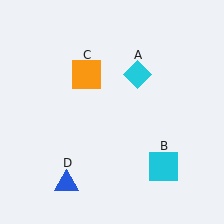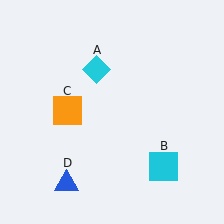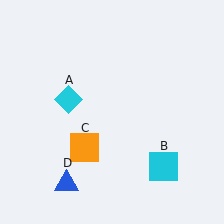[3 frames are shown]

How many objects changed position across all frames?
2 objects changed position: cyan diamond (object A), orange square (object C).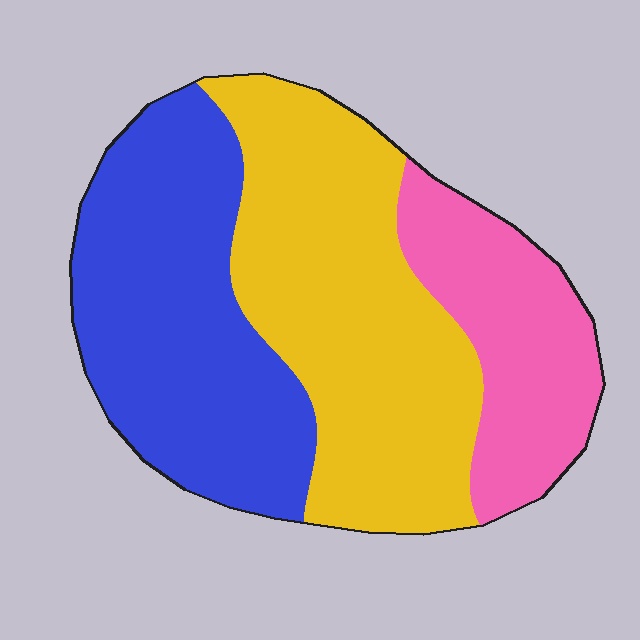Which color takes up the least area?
Pink, at roughly 20%.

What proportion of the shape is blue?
Blue covers roughly 35% of the shape.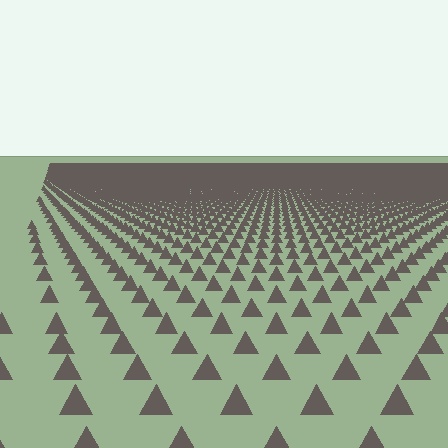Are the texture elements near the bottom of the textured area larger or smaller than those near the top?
Larger. Near the bottom, elements are closer to the viewer and appear at a bigger on-screen size.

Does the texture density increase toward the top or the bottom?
Density increases toward the top.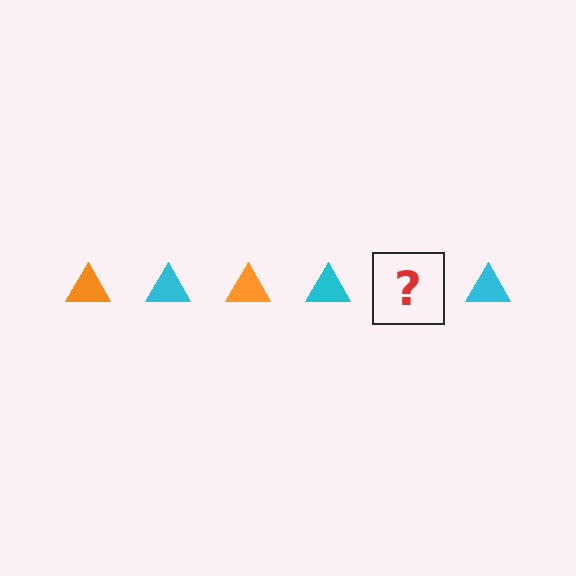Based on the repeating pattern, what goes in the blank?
The blank should be an orange triangle.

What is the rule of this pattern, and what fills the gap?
The rule is that the pattern cycles through orange, cyan triangles. The gap should be filled with an orange triangle.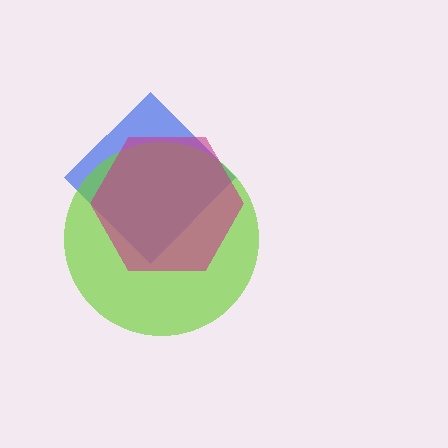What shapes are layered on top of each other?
The layered shapes are: a blue diamond, a lime circle, a magenta hexagon.